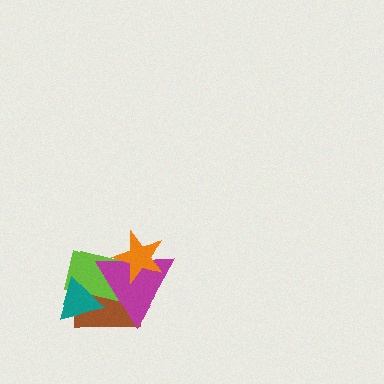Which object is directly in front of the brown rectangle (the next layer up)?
The lime rectangle is directly in front of the brown rectangle.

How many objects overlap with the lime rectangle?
4 objects overlap with the lime rectangle.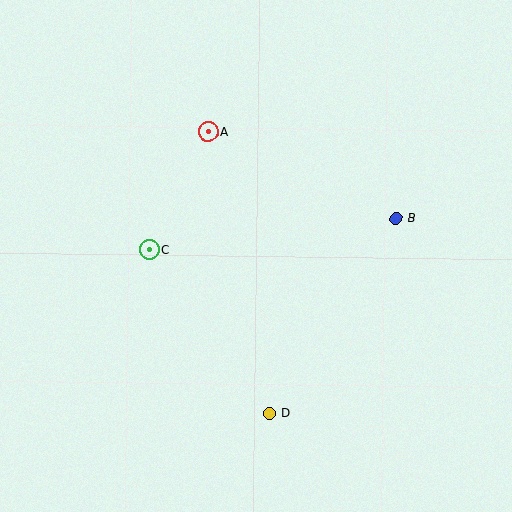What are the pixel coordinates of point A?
Point A is at (208, 132).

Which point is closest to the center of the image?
Point C at (150, 249) is closest to the center.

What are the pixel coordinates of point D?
Point D is at (269, 413).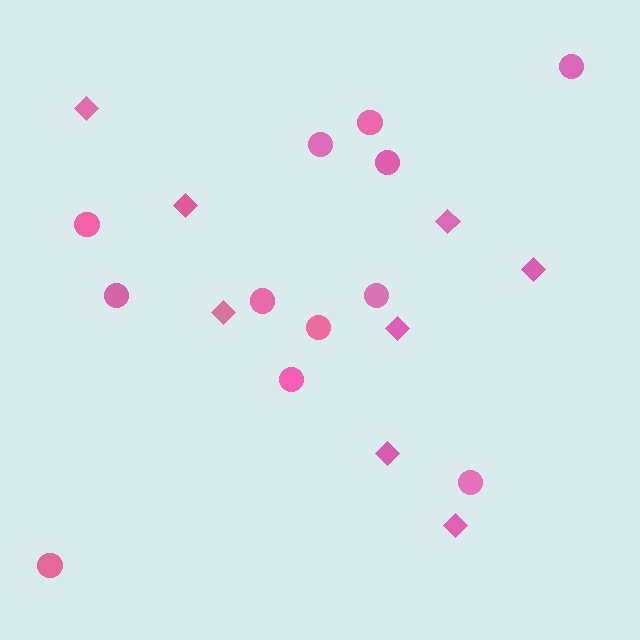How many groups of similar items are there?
There are 2 groups: one group of diamonds (8) and one group of circles (12).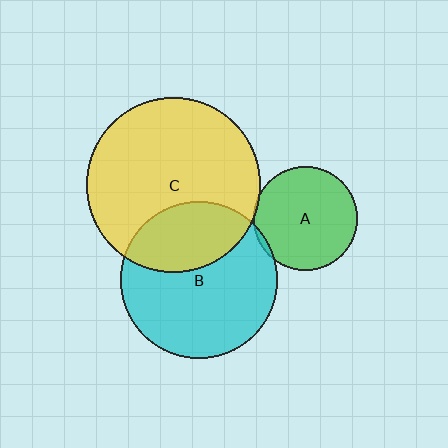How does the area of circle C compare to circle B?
Approximately 1.2 times.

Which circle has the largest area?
Circle C (yellow).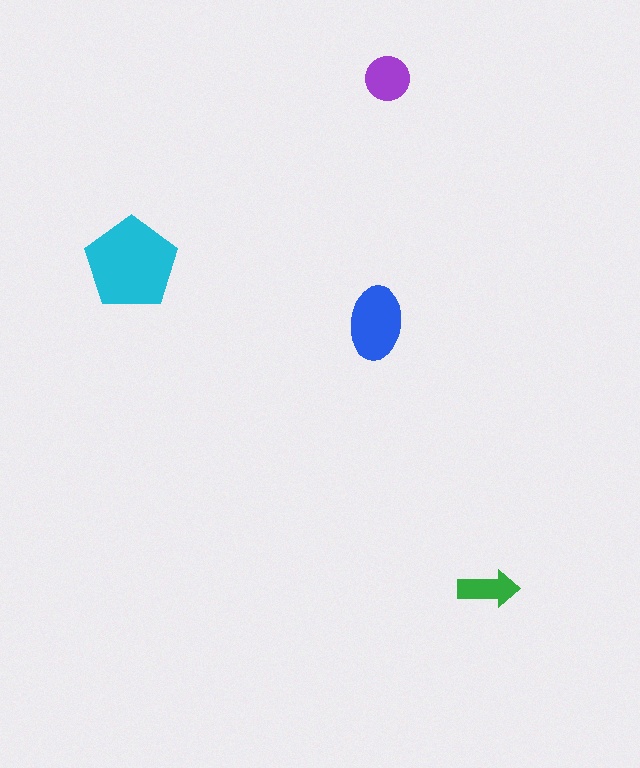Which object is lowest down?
The green arrow is bottommost.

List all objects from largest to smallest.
The cyan pentagon, the blue ellipse, the purple circle, the green arrow.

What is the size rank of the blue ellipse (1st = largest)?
2nd.